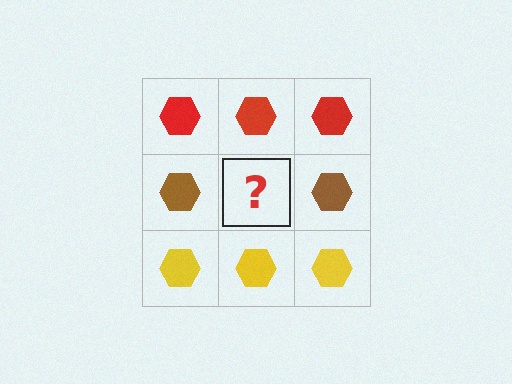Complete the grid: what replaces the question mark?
The question mark should be replaced with a brown hexagon.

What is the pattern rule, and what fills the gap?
The rule is that each row has a consistent color. The gap should be filled with a brown hexagon.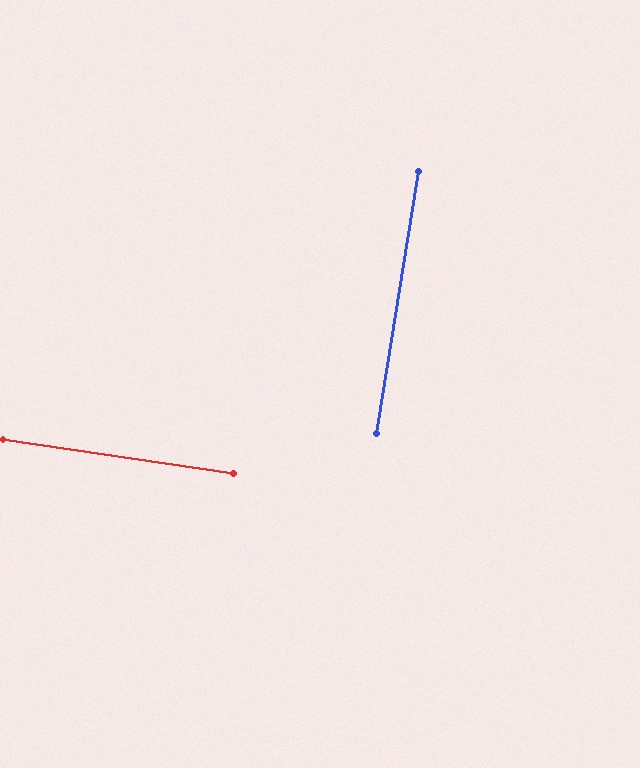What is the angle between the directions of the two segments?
Approximately 89 degrees.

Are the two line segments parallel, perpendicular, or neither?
Perpendicular — they meet at approximately 89°.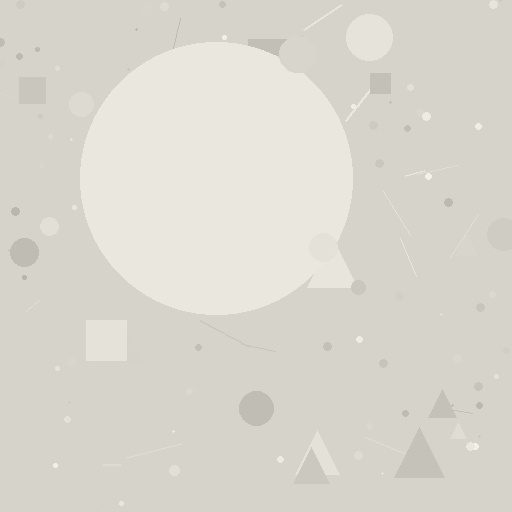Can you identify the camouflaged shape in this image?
The camouflaged shape is a circle.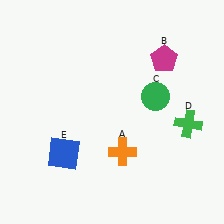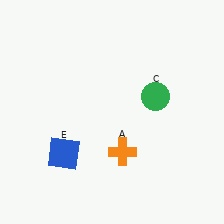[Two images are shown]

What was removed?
The green cross (D), the magenta pentagon (B) were removed in Image 2.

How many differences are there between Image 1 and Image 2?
There are 2 differences between the two images.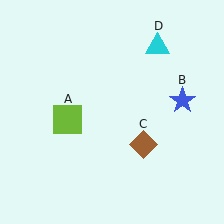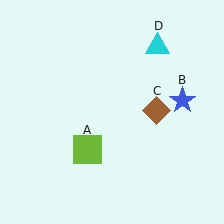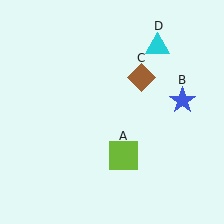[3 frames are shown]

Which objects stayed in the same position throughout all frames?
Blue star (object B) and cyan triangle (object D) remained stationary.